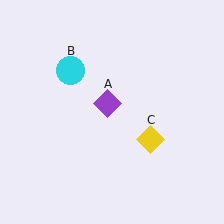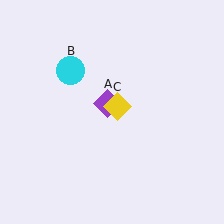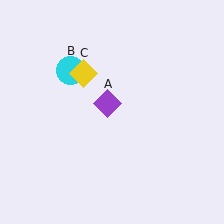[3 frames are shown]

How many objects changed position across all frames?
1 object changed position: yellow diamond (object C).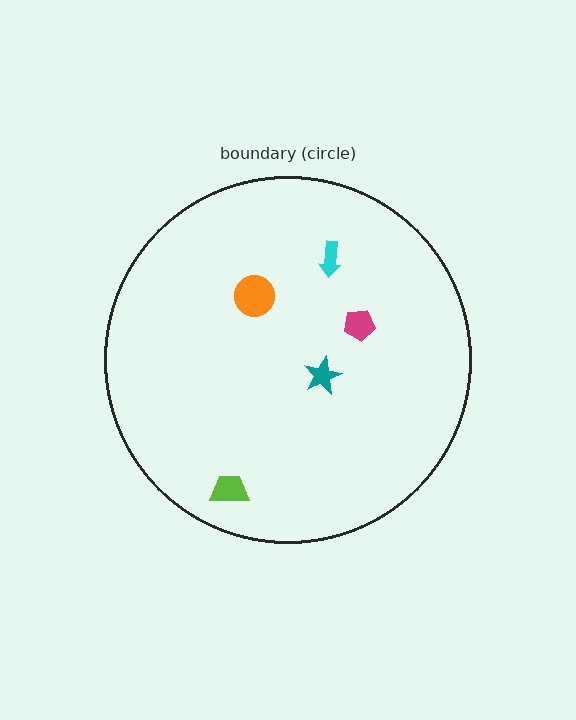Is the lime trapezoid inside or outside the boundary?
Inside.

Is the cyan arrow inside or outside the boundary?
Inside.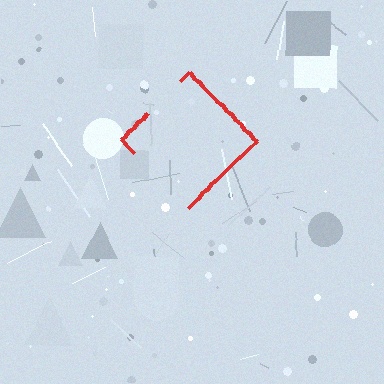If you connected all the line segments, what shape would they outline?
They would outline a diamond.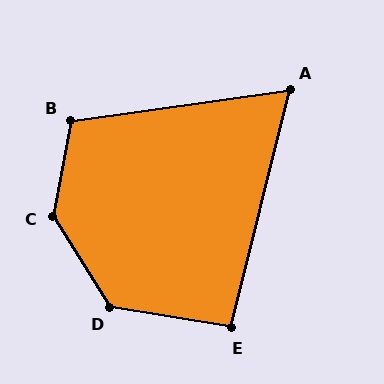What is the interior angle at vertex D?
Approximately 132 degrees (obtuse).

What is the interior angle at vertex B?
Approximately 108 degrees (obtuse).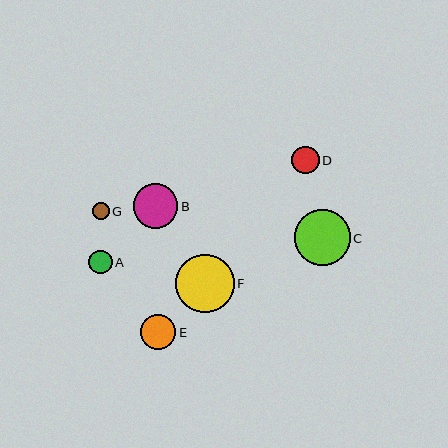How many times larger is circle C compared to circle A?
Circle C is approximately 2.4 times the size of circle A.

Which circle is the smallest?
Circle G is the smallest with a size of approximately 17 pixels.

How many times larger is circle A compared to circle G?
Circle A is approximately 1.4 times the size of circle G.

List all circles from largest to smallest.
From largest to smallest: F, C, B, E, D, A, G.